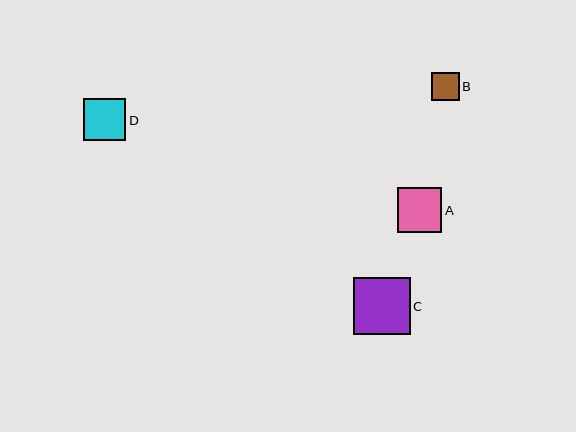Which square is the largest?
Square C is the largest with a size of approximately 57 pixels.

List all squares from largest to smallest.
From largest to smallest: C, A, D, B.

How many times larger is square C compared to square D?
Square C is approximately 1.3 times the size of square D.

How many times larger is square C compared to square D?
Square C is approximately 1.3 times the size of square D.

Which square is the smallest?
Square B is the smallest with a size of approximately 28 pixels.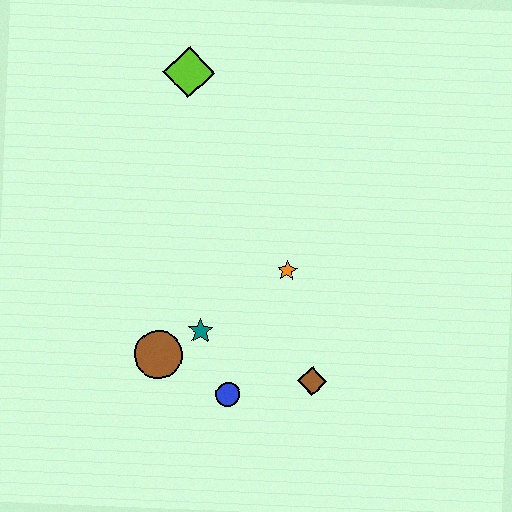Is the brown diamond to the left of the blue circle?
No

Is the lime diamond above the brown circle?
Yes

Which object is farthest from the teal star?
The lime diamond is farthest from the teal star.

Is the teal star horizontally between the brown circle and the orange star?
Yes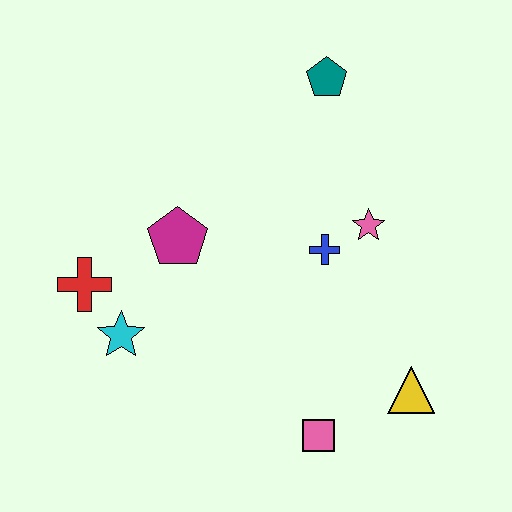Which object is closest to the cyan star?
The red cross is closest to the cyan star.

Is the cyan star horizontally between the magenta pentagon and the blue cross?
No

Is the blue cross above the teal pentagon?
No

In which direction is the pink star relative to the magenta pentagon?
The pink star is to the right of the magenta pentagon.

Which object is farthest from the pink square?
The teal pentagon is farthest from the pink square.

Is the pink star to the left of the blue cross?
No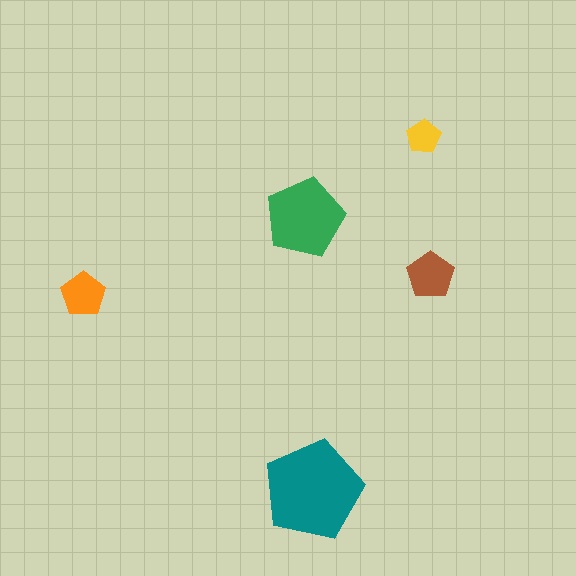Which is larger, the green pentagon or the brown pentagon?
The green one.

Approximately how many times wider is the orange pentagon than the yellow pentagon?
About 1.5 times wider.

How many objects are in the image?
There are 5 objects in the image.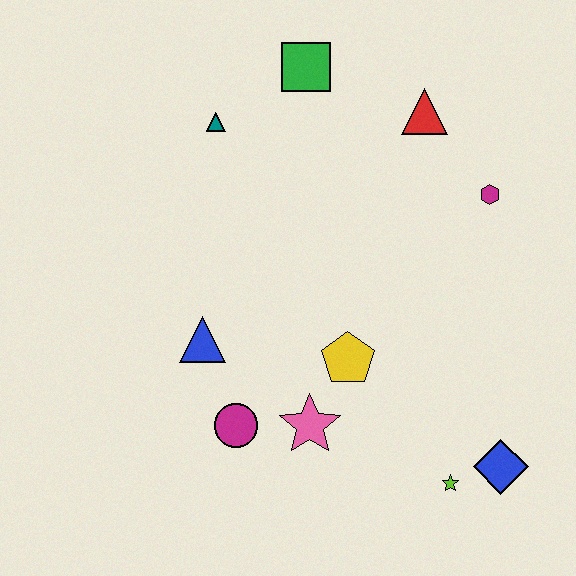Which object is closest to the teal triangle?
The green square is closest to the teal triangle.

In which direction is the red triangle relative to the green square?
The red triangle is to the right of the green square.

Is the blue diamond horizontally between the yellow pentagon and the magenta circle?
No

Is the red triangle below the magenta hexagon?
No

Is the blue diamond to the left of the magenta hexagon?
No